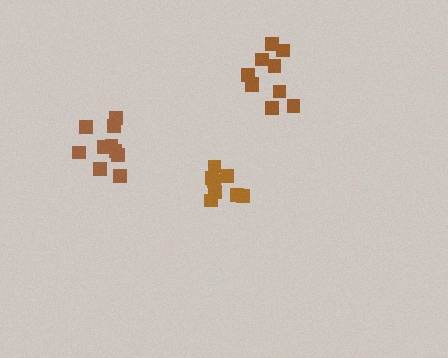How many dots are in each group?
Group 1: 10 dots, Group 2: 8 dots, Group 3: 10 dots (28 total).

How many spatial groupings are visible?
There are 3 spatial groupings.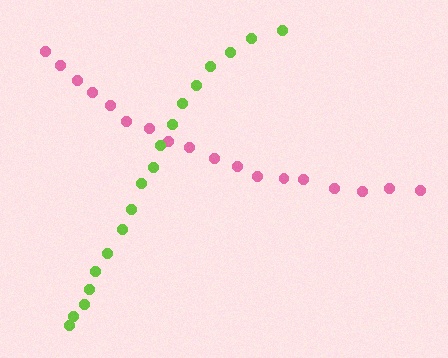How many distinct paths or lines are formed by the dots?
There are 2 distinct paths.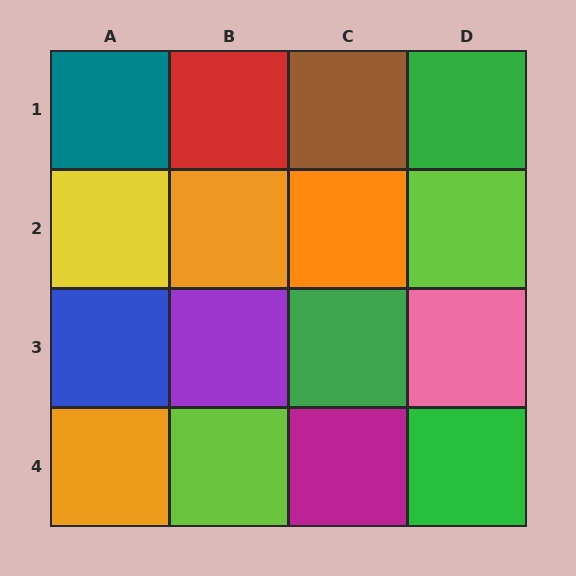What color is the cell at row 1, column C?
Brown.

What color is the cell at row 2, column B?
Orange.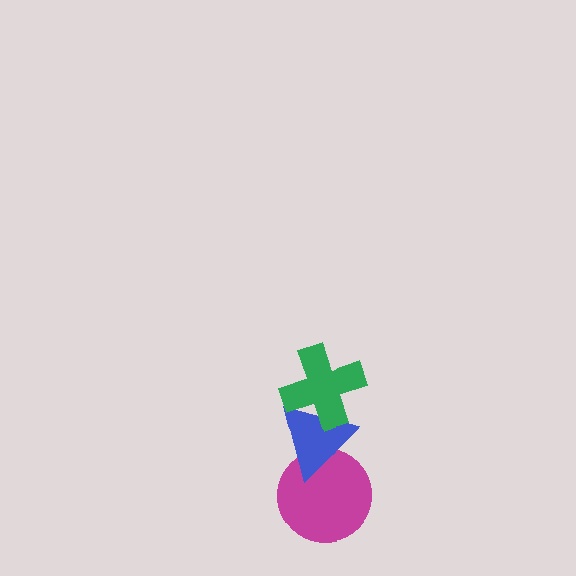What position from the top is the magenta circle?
The magenta circle is 3rd from the top.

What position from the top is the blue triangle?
The blue triangle is 2nd from the top.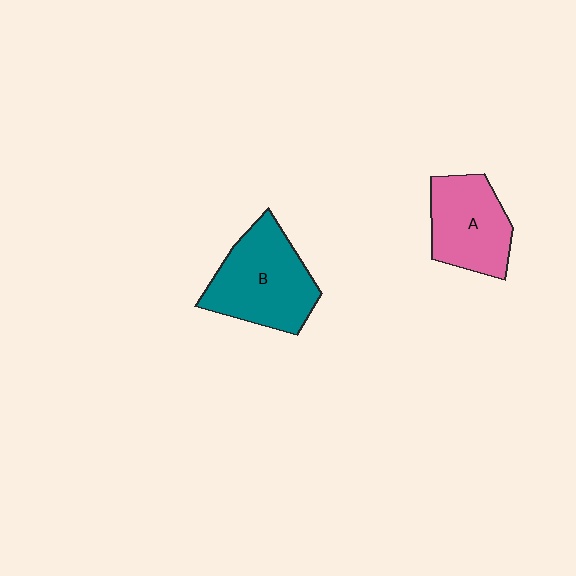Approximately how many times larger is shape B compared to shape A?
Approximately 1.2 times.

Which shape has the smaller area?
Shape A (pink).